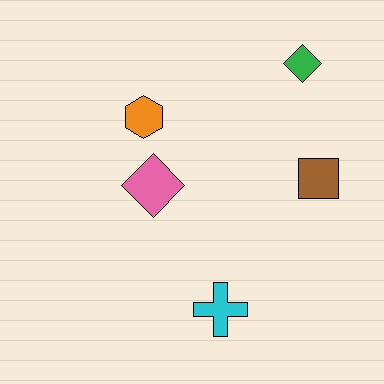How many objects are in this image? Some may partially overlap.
There are 5 objects.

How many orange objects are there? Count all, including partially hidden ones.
There is 1 orange object.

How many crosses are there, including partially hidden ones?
There is 1 cross.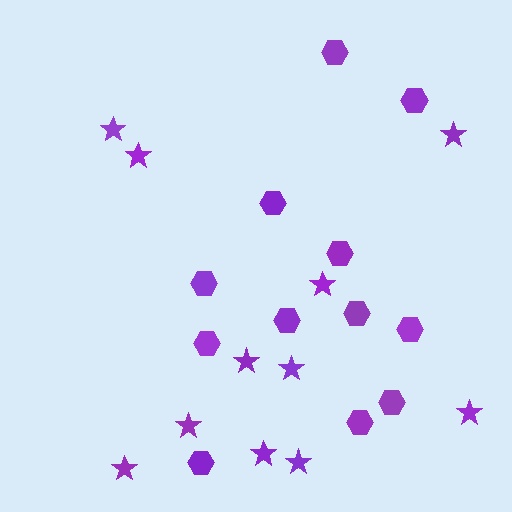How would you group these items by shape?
There are 2 groups: one group of stars (11) and one group of hexagons (12).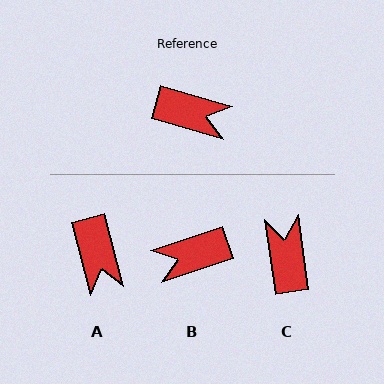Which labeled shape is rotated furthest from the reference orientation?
B, about 145 degrees away.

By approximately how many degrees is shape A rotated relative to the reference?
Approximately 59 degrees clockwise.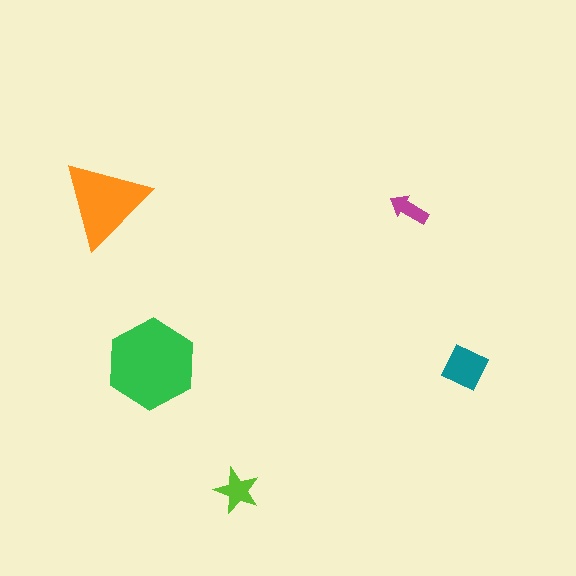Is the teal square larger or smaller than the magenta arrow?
Larger.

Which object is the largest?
The green hexagon.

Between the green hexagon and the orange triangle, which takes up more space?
The green hexagon.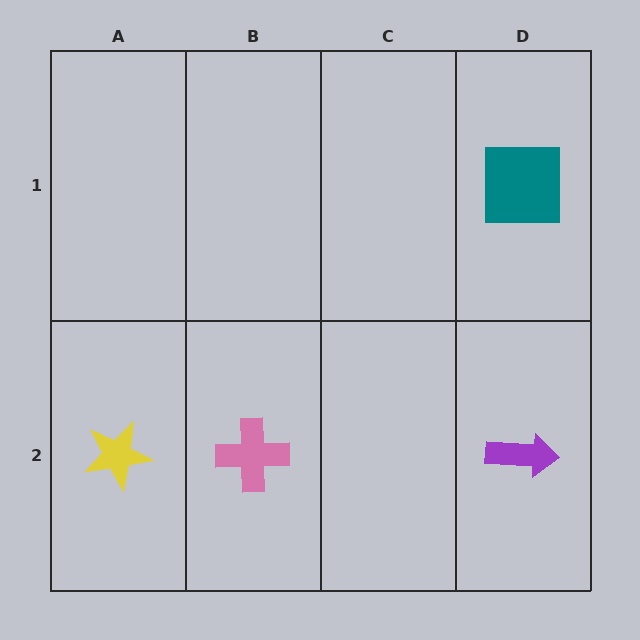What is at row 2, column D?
A purple arrow.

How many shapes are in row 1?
1 shape.